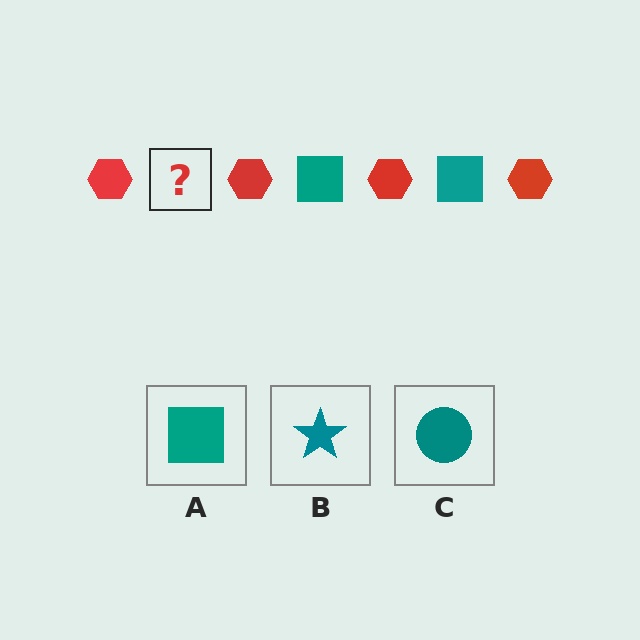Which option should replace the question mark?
Option A.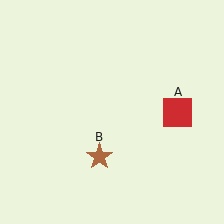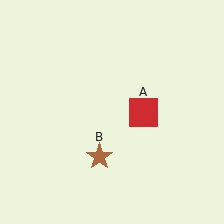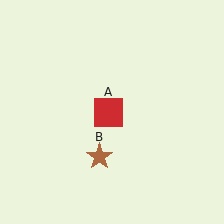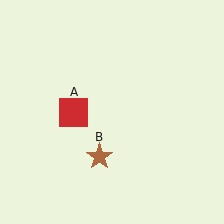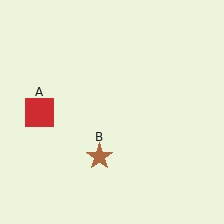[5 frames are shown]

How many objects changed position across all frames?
1 object changed position: red square (object A).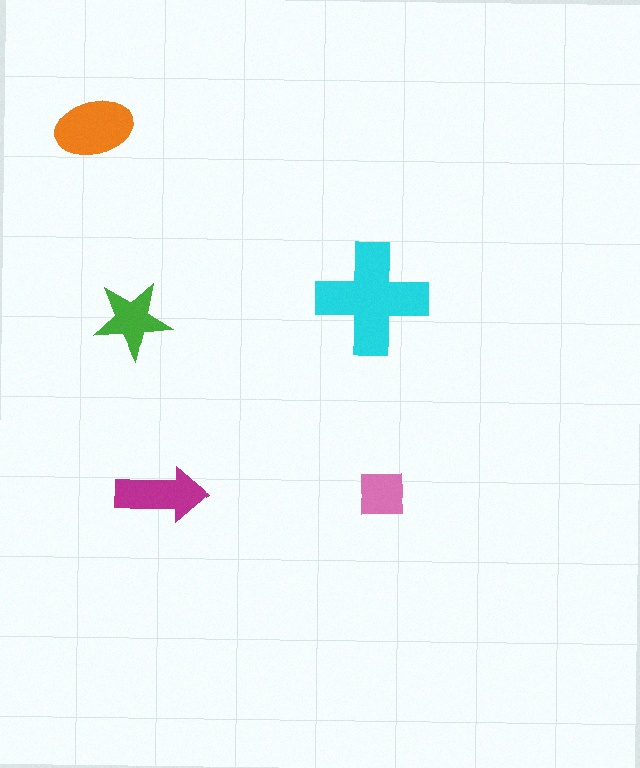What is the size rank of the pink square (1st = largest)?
5th.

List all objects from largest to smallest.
The cyan cross, the orange ellipse, the magenta arrow, the green star, the pink square.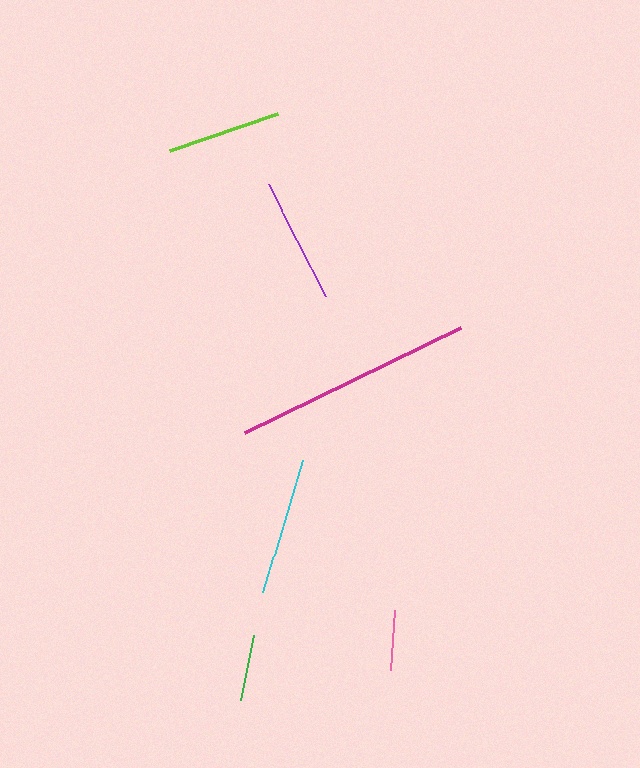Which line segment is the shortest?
The pink line is the shortest at approximately 60 pixels.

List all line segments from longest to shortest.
From longest to shortest: magenta, cyan, purple, lime, green, pink.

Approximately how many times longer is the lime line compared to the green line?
The lime line is approximately 1.7 times the length of the green line.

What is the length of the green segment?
The green segment is approximately 66 pixels long.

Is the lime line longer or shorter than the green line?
The lime line is longer than the green line.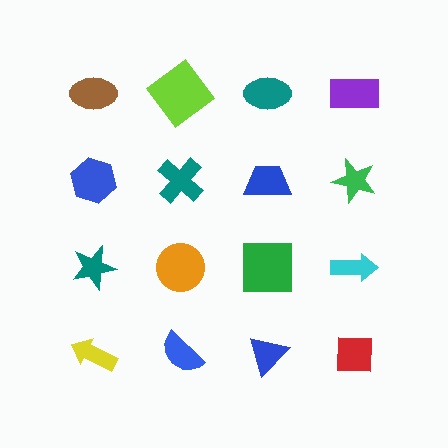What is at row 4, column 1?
A yellow arrow.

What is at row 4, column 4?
A red square.